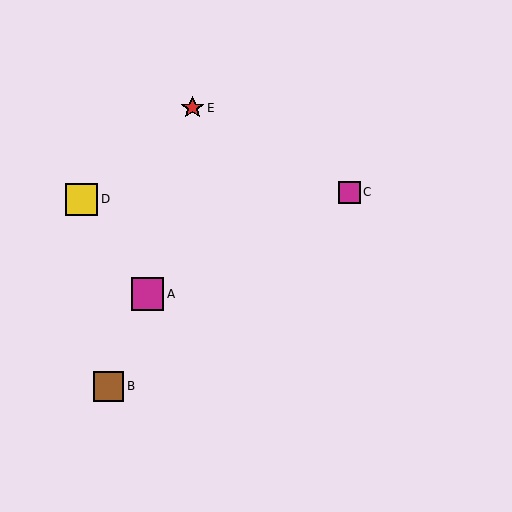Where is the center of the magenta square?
The center of the magenta square is at (148, 294).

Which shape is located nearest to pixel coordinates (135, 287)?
The magenta square (labeled A) at (148, 294) is nearest to that location.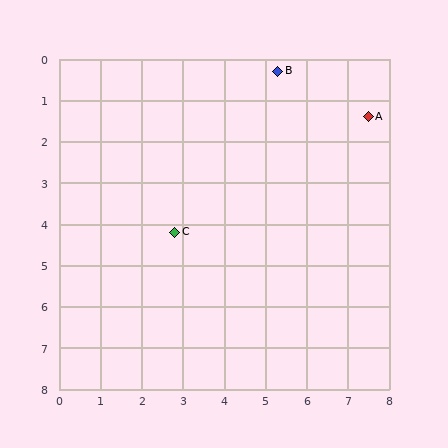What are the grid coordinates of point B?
Point B is at approximately (5.3, 0.3).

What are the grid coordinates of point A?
Point A is at approximately (7.5, 1.4).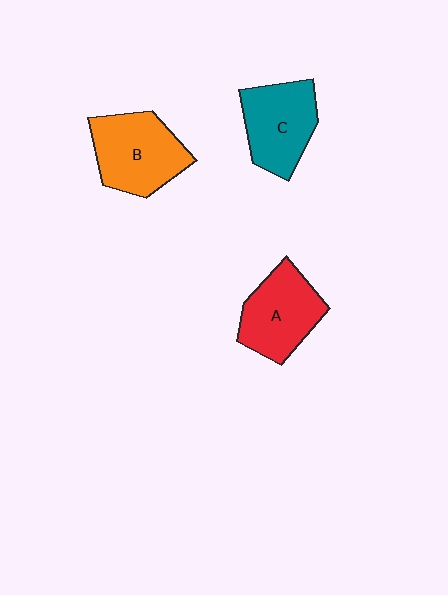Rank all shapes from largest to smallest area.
From largest to smallest: B (orange), C (teal), A (red).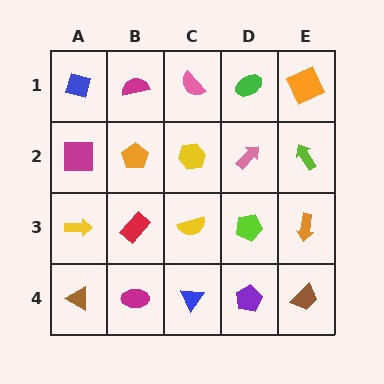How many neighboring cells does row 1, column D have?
3.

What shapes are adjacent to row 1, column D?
A pink arrow (row 2, column D), a pink semicircle (row 1, column C), an orange square (row 1, column E).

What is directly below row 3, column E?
A brown trapezoid.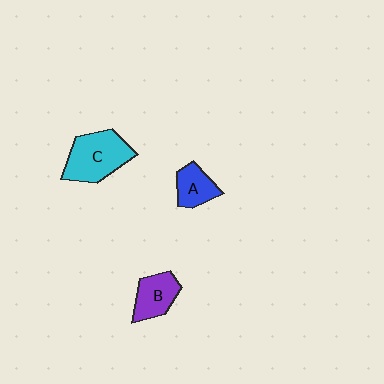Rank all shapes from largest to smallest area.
From largest to smallest: C (cyan), B (purple), A (blue).